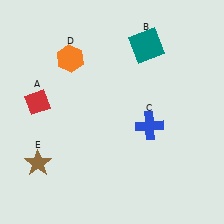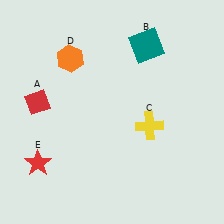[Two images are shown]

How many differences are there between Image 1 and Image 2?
There are 2 differences between the two images.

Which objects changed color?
C changed from blue to yellow. E changed from brown to red.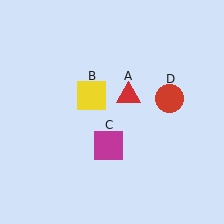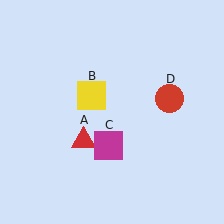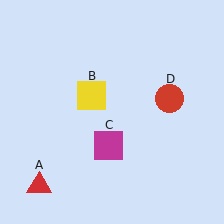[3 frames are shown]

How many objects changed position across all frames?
1 object changed position: red triangle (object A).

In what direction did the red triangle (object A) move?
The red triangle (object A) moved down and to the left.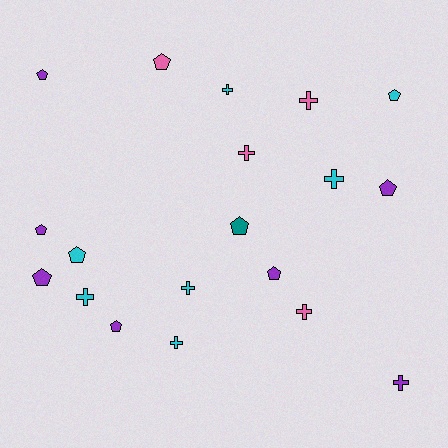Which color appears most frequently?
Cyan, with 7 objects.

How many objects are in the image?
There are 19 objects.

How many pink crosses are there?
There are 3 pink crosses.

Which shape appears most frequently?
Pentagon, with 10 objects.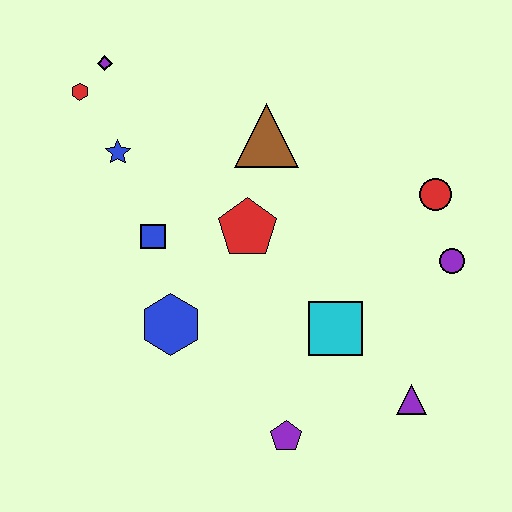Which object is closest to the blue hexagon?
The blue square is closest to the blue hexagon.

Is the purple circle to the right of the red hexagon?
Yes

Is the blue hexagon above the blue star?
No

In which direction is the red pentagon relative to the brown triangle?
The red pentagon is below the brown triangle.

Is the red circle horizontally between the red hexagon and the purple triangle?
No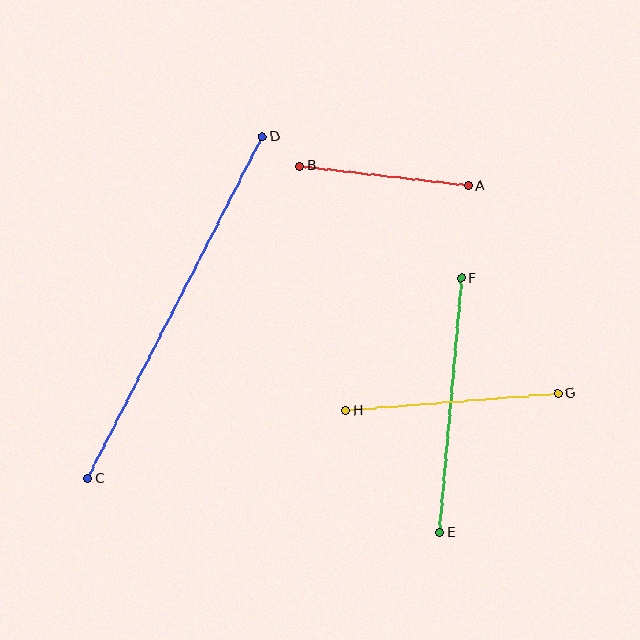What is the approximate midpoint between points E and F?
The midpoint is at approximately (451, 405) pixels.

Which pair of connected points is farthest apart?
Points C and D are farthest apart.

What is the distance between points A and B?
The distance is approximately 170 pixels.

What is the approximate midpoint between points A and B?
The midpoint is at approximately (384, 176) pixels.